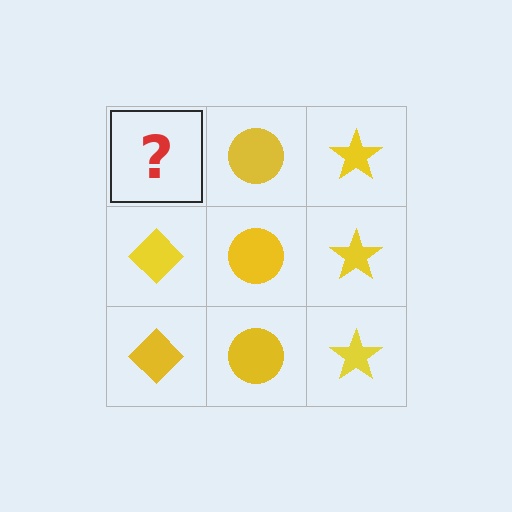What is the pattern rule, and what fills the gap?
The rule is that each column has a consistent shape. The gap should be filled with a yellow diamond.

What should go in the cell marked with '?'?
The missing cell should contain a yellow diamond.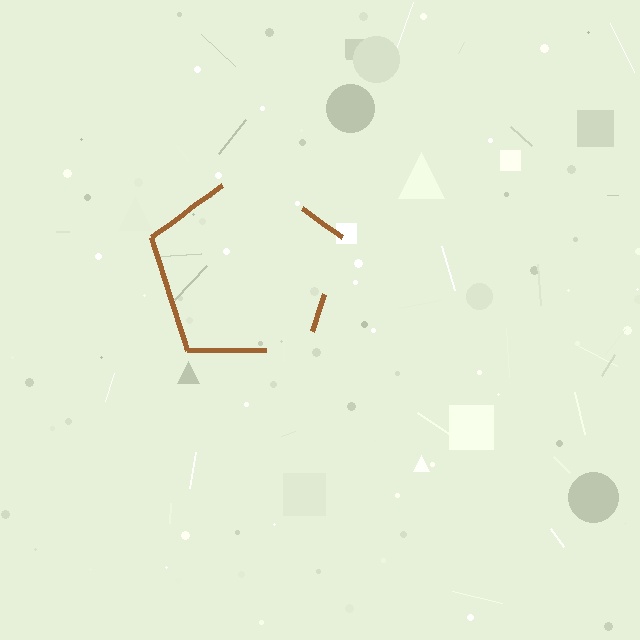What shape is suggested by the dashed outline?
The dashed outline suggests a pentagon.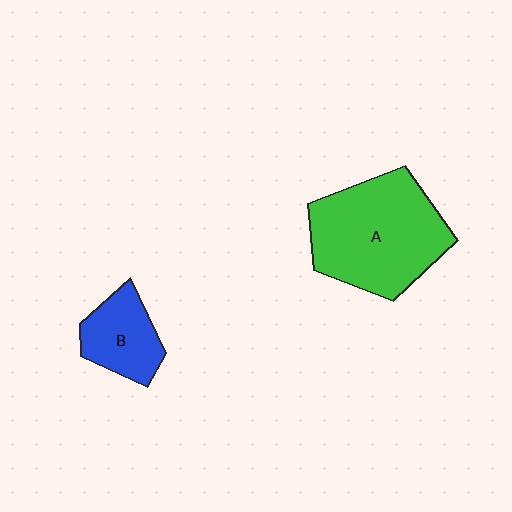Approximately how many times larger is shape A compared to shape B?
Approximately 2.3 times.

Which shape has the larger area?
Shape A (green).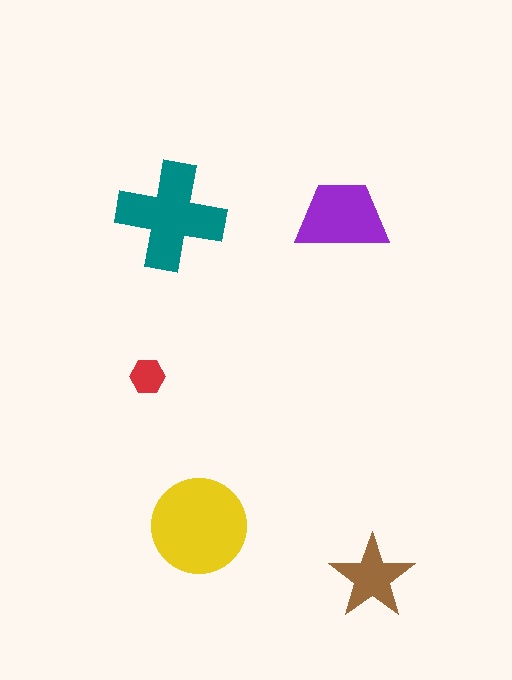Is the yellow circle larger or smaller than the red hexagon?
Larger.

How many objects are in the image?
There are 5 objects in the image.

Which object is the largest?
The yellow circle.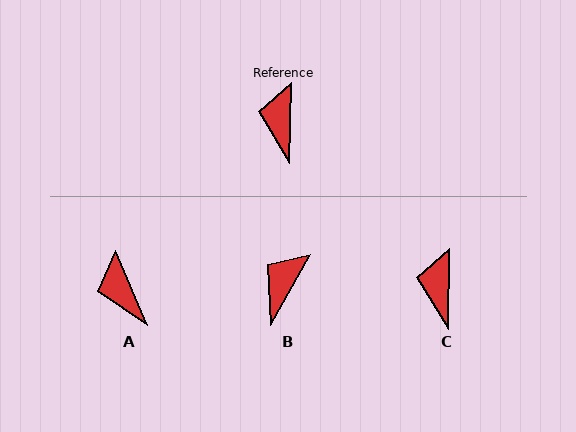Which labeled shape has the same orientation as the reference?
C.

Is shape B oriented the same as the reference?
No, it is off by about 29 degrees.